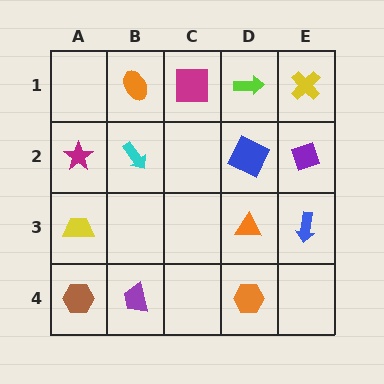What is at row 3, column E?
A blue arrow.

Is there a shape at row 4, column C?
No, that cell is empty.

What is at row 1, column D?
A lime arrow.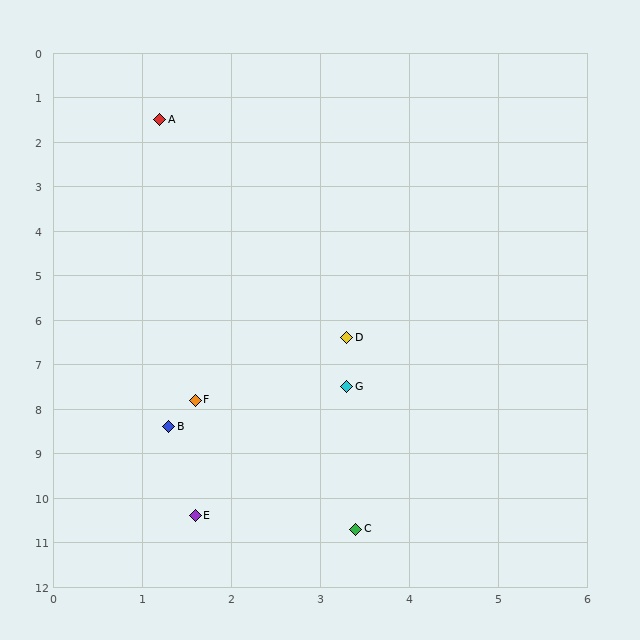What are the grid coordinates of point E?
Point E is at approximately (1.6, 10.4).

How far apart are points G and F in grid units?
Points G and F are about 1.7 grid units apart.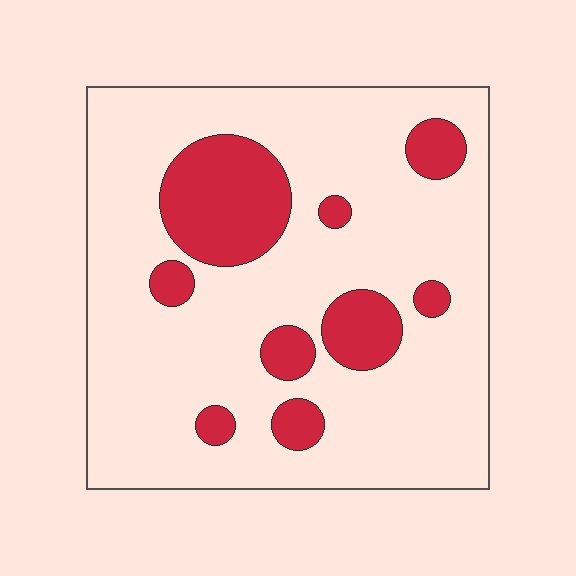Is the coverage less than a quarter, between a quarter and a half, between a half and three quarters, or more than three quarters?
Less than a quarter.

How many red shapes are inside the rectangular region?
9.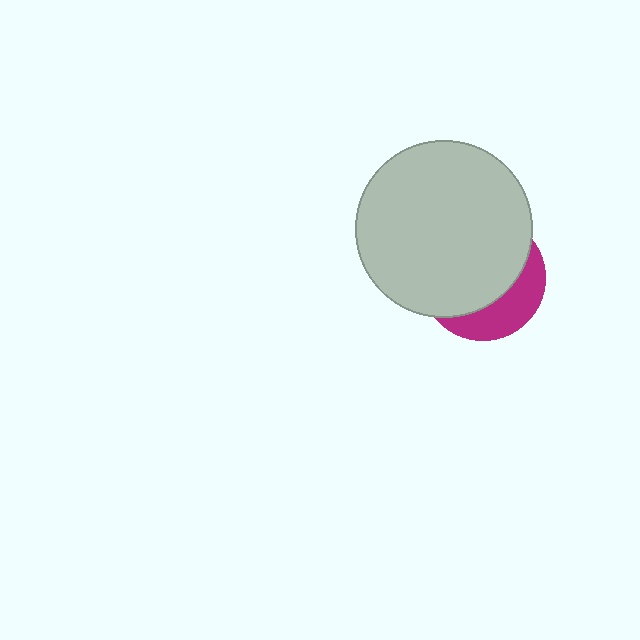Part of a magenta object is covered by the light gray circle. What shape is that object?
It is a circle.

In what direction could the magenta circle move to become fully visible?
The magenta circle could move toward the lower-right. That would shift it out from behind the light gray circle entirely.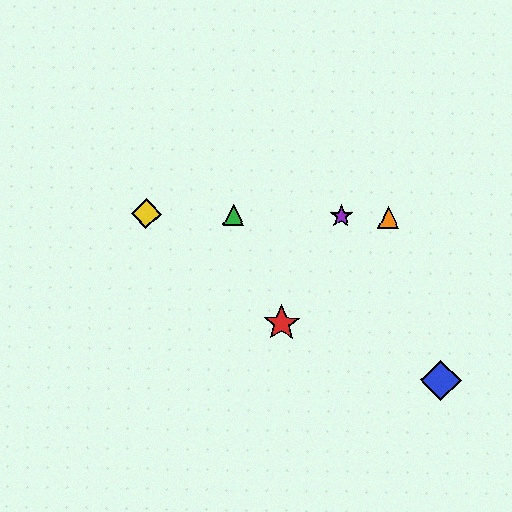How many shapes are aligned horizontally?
4 shapes (the green triangle, the yellow diamond, the purple star, the orange triangle) are aligned horizontally.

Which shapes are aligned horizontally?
The green triangle, the yellow diamond, the purple star, the orange triangle are aligned horizontally.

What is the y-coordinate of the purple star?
The purple star is at y≈217.